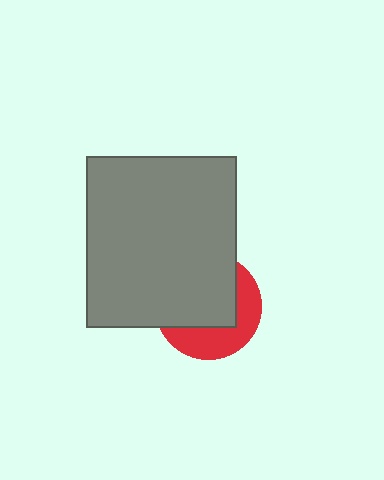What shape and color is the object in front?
The object in front is a gray rectangle.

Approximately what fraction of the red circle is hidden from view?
Roughly 60% of the red circle is hidden behind the gray rectangle.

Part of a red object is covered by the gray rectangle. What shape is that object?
It is a circle.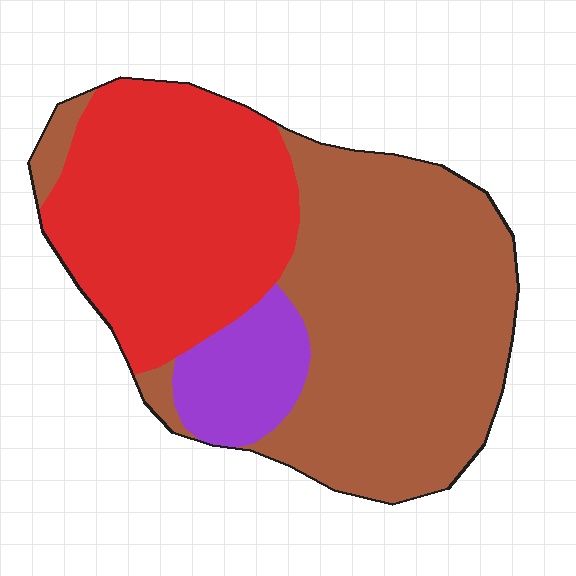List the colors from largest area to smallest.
From largest to smallest: brown, red, purple.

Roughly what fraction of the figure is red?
Red takes up between a quarter and a half of the figure.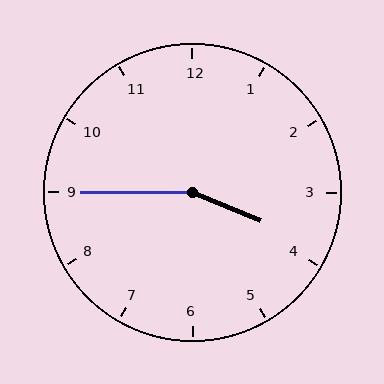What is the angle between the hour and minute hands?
Approximately 158 degrees.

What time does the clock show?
3:45.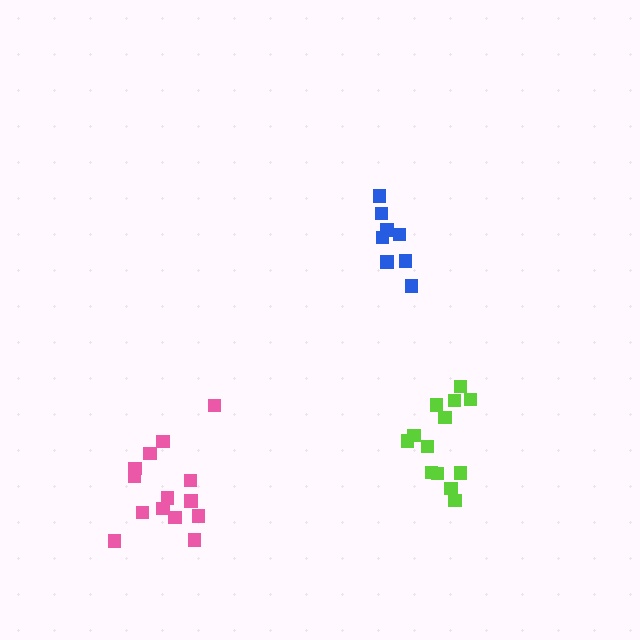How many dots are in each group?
Group 1: 13 dots, Group 2: 8 dots, Group 3: 14 dots (35 total).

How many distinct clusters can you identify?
There are 3 distinct clusters.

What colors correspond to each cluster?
The clusters are colored: lime, blue, pink.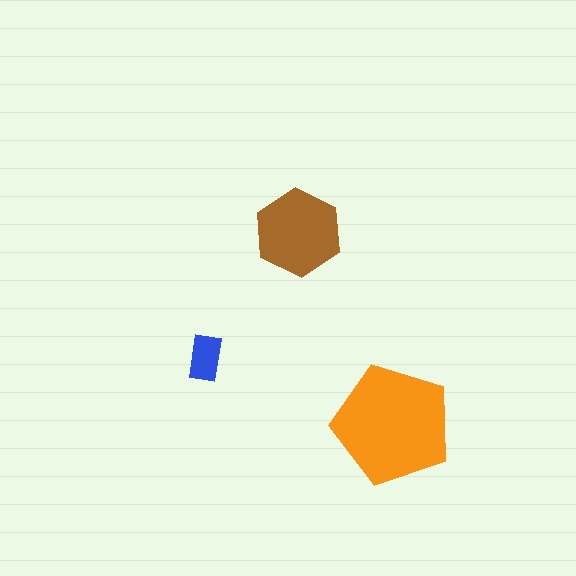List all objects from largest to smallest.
The orange pentagon, the brown hexagon, the blue rectangle.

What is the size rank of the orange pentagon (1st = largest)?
1st.